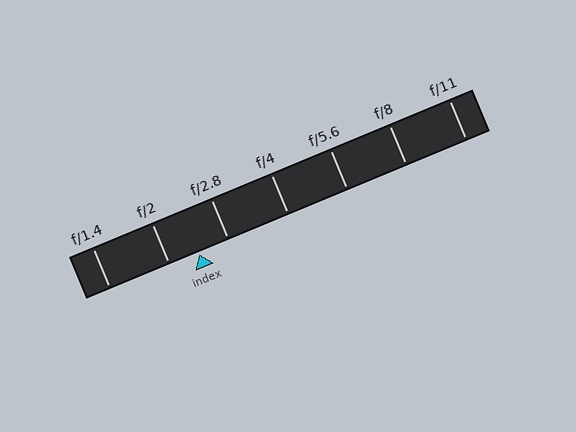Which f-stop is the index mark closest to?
The index mark is closest to f/2.8.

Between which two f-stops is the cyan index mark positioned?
The index mark is between f/2 and f/2.8.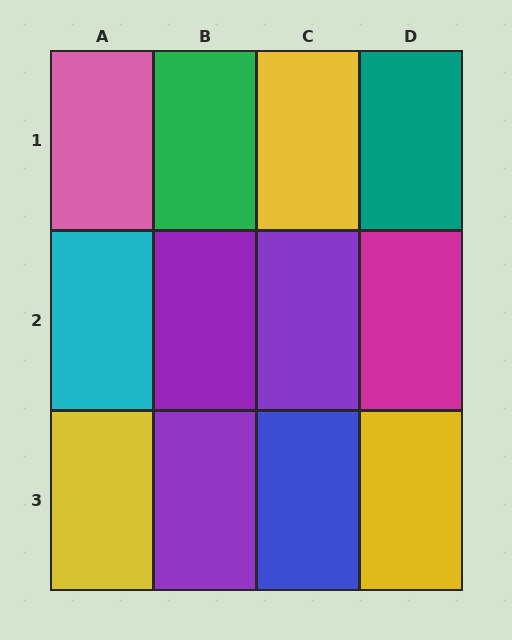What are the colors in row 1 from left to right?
Pink, green, yellow, teal.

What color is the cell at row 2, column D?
Magenta.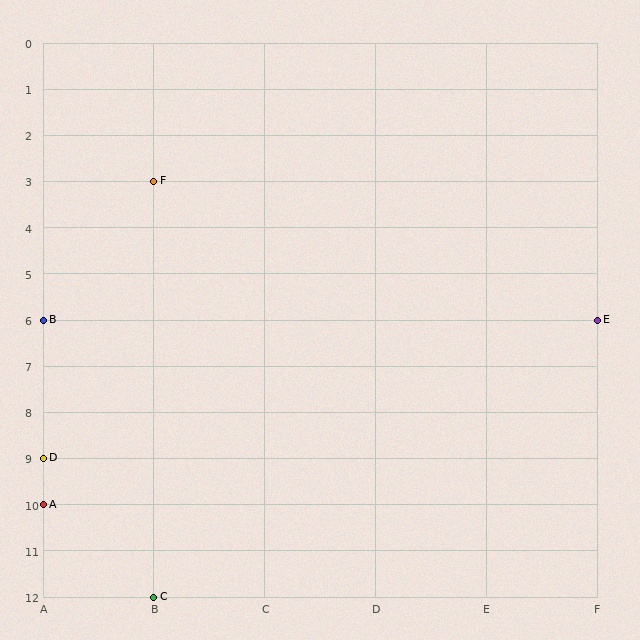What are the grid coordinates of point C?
Point C is at grid coordinates (B, 12).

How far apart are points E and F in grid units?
Points E and F are 4 columns and 3 rows apart (about 5.0 grid units diagonally).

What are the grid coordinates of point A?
Point A is at grid coordinates (A, 10).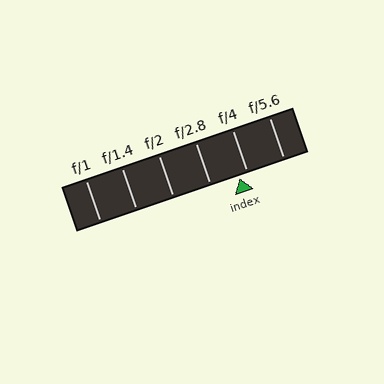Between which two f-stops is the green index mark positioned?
The index mark is between f/2.8 and f/4.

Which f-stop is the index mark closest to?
The index mark is closest to f/4.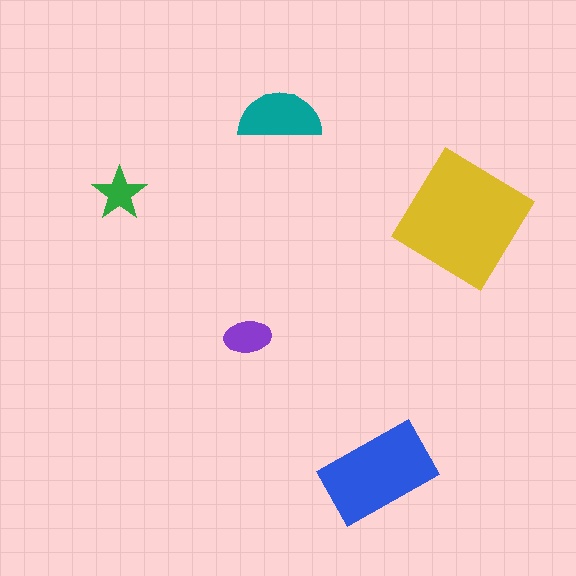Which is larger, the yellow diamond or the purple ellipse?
The yellow diamond.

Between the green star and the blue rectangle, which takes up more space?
The blue rectangle.